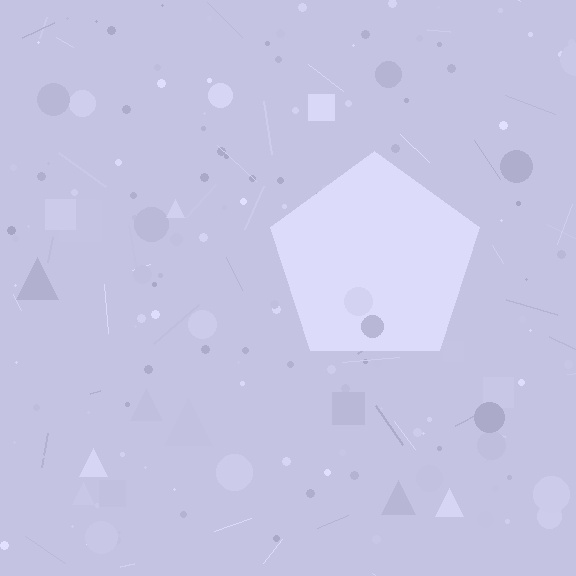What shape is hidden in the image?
A pentagon is hidden in the image.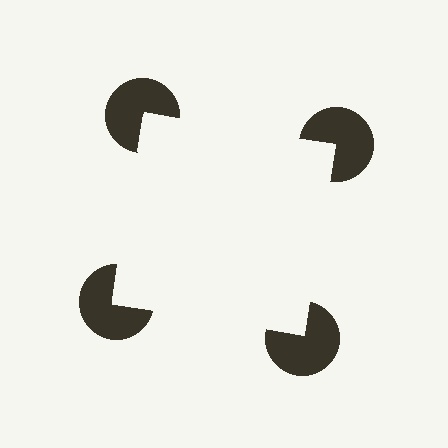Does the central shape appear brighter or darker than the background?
It typically appears slightly brighter than the background, even though no actual brightness change is drawn.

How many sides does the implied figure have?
4 sides.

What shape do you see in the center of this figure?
An illusory square — its edges are inferred from the aligned wedge cuts in the pac-man discs, not physically drawn.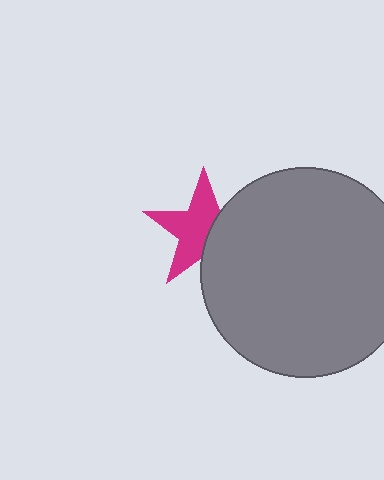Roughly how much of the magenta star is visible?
About half of it is visible (roughly 61%).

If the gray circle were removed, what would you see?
You would see the complete magenta star.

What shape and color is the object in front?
The object in front is a gray circle.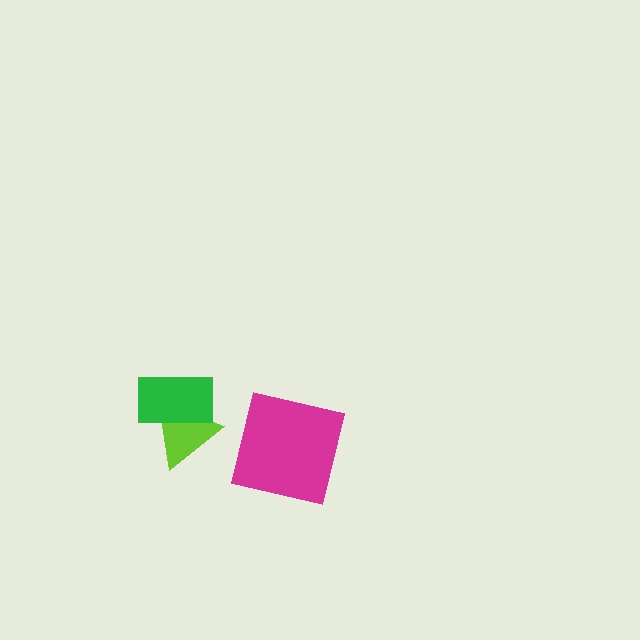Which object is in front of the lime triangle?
The green rectangle is in front of the lime triangle.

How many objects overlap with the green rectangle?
1 object overlaps with the green rectangle.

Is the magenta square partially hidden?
No, no other shape covers it.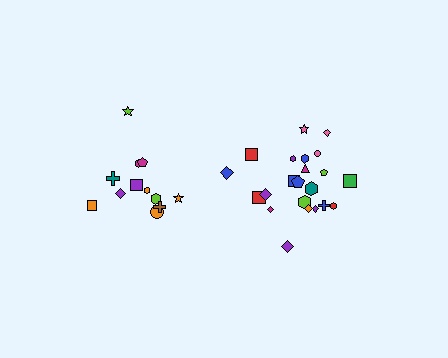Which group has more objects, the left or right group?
The right group.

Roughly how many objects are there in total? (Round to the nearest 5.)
Roughly 35 objects in total.